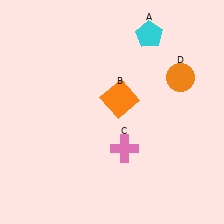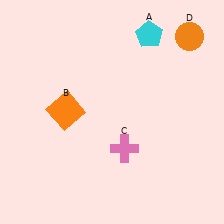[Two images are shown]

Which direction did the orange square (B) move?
The orange square (B) moved left.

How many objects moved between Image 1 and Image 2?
2 objects moved between the two images.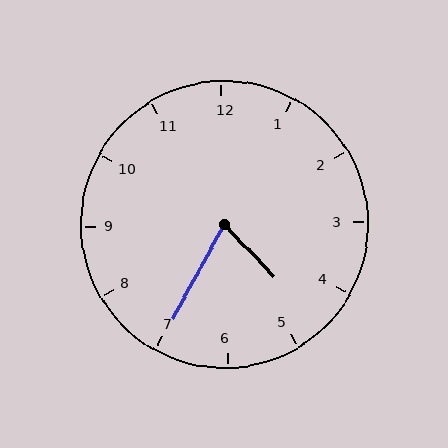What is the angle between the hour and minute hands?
Approximately 72 degrees.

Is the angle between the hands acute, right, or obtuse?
It is acute.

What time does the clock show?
4:35.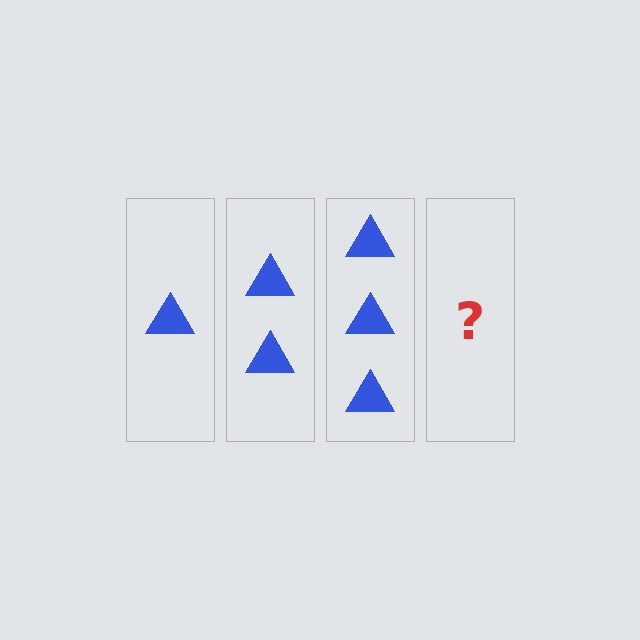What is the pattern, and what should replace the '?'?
The pattern is that each step adds one more triangle. The '?' should be 4 triangles.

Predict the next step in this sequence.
The next step is 4 triangles.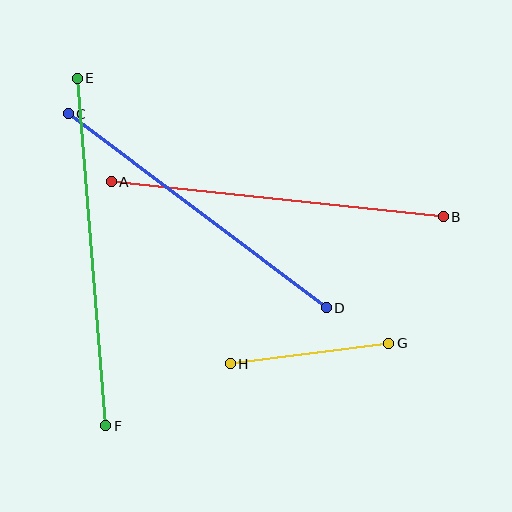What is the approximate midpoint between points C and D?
The midpoint is at approximately (197, 211) pixels.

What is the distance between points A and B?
The distance is approximately 334 pixels.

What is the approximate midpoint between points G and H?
The midpoint is at approximately (310, 354) pixels.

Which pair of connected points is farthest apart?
Points E and F are farthest apart.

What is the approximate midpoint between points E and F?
The midpoint is at approximately (92, 252) pixels.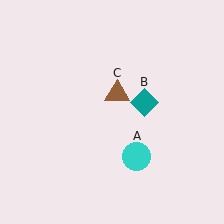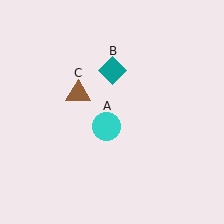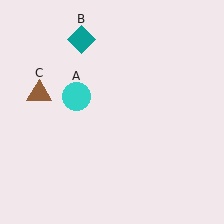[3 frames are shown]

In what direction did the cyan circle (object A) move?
The cyan circle (object A) moved up and to the left.